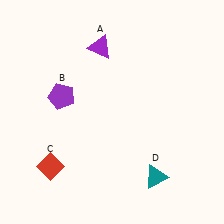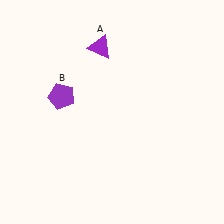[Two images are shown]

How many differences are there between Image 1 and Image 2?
There are 2 differences between the two images.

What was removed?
The teal triangle (D), the red diamond (C) were removed in Image 2.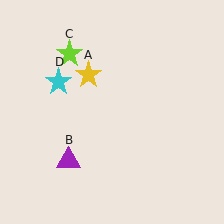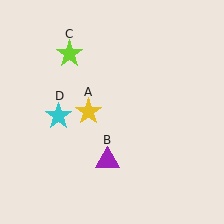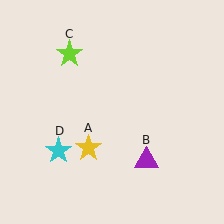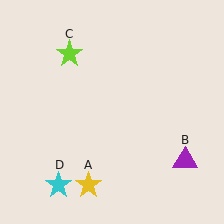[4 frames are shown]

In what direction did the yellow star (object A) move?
The yellow star (object A) moved down.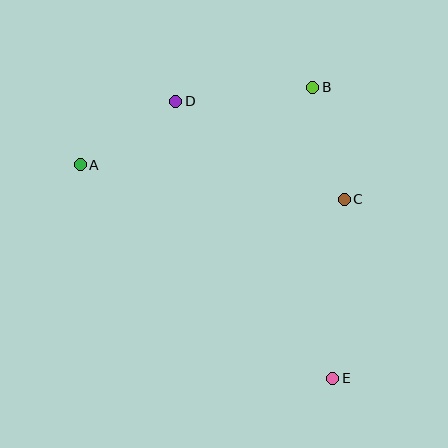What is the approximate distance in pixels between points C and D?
The distance between C and D is approximately 195 pixels.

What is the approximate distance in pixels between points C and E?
The distance between C and E is approximately 180 pixels.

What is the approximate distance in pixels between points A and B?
The distance between A and B is approximately 245 pixels.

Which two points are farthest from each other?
Points A and E are farthest from each other.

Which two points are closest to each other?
Points A and D are closest to each other.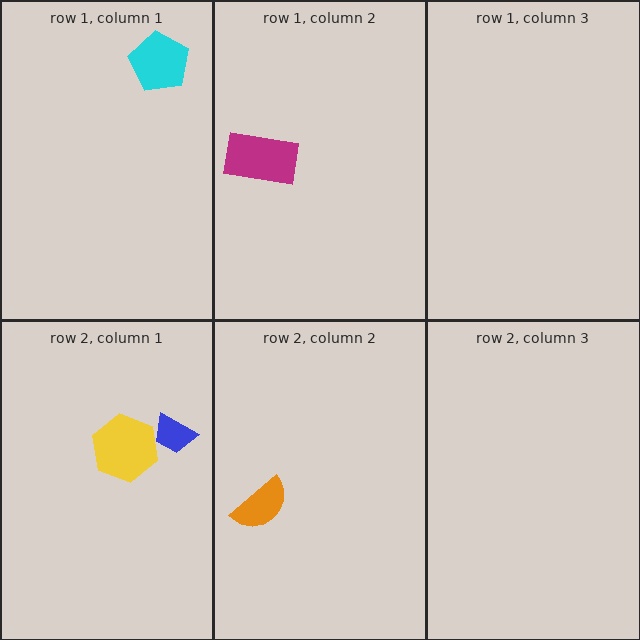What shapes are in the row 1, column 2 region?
The magenta rectangle.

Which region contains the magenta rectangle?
The row 1, column 2 region.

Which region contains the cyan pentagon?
The row 1, column 1 region.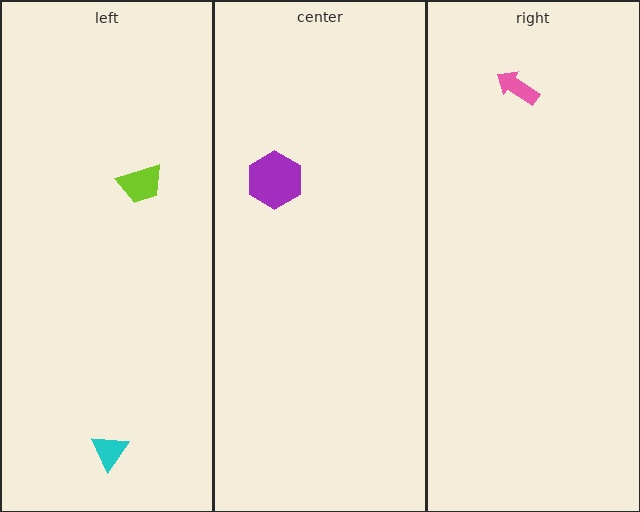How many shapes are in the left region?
2.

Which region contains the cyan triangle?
The left region.